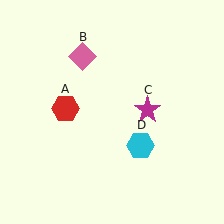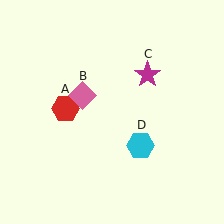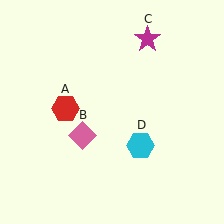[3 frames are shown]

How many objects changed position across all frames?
2 objects changed position: pink diamond (object B), magenta star (object C).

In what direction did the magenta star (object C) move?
The magenta star (object C) moved up.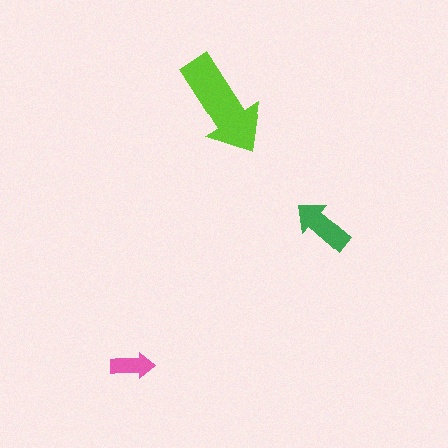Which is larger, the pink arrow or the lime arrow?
The lime one.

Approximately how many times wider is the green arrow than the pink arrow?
About 1.5 times wider.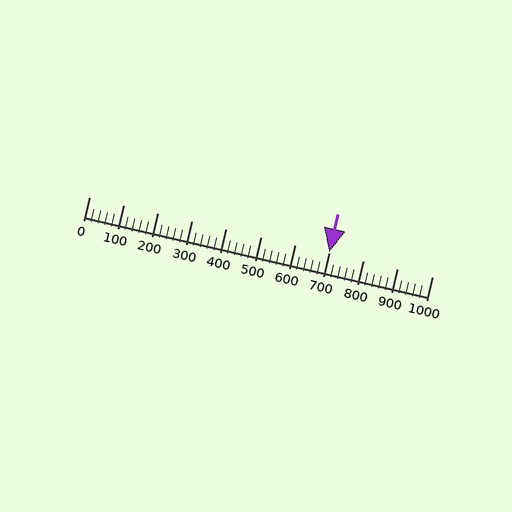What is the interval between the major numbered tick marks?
The major tick marks are spaced 100 units apart.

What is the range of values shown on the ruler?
The ruler shows values from 0 to 1000.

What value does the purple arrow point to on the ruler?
The purple arrow points to approximately 700.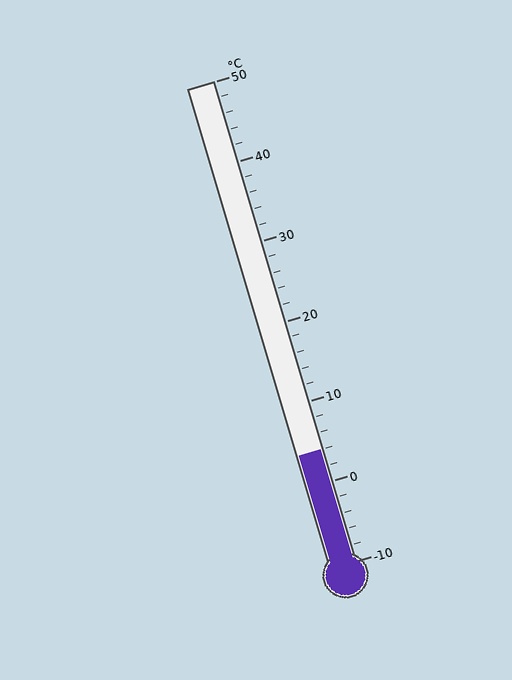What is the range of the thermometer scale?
The thermometer scale ranges from -10°C to 50°C.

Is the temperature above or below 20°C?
The temperature is below 20°C.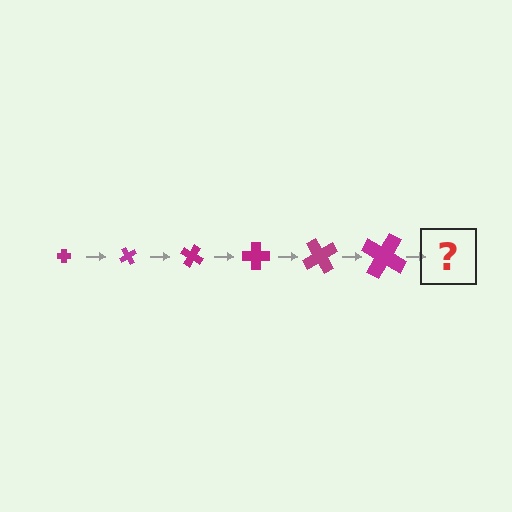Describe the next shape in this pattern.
It should be a cross, larger than the previous one and rotated 360 degrees from the start.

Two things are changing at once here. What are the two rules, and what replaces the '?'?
The two rules are that the cross grows larger each step and it rotates 60 degrees each step. The '?' should be a cross, larger than the previous one and rotated 360 degrees from the start.